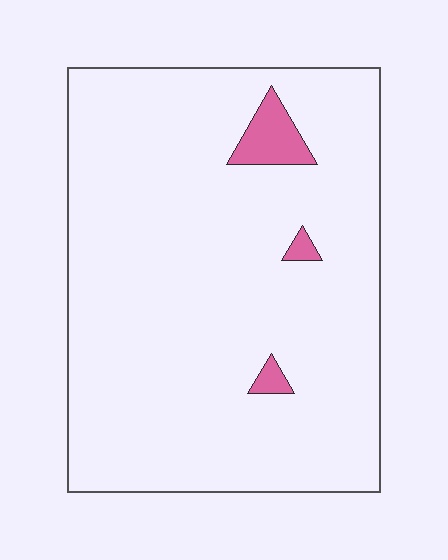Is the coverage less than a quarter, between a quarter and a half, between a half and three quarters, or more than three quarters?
Less than a quarter.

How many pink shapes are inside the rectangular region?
3.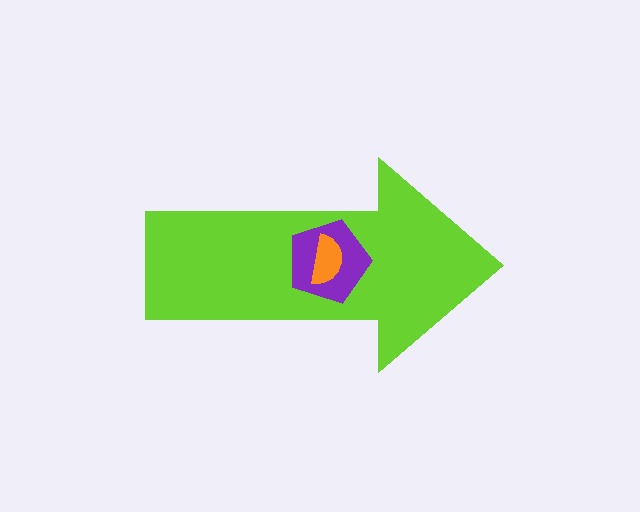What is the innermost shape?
The orange semicircle.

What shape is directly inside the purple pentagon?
The orange semicircle.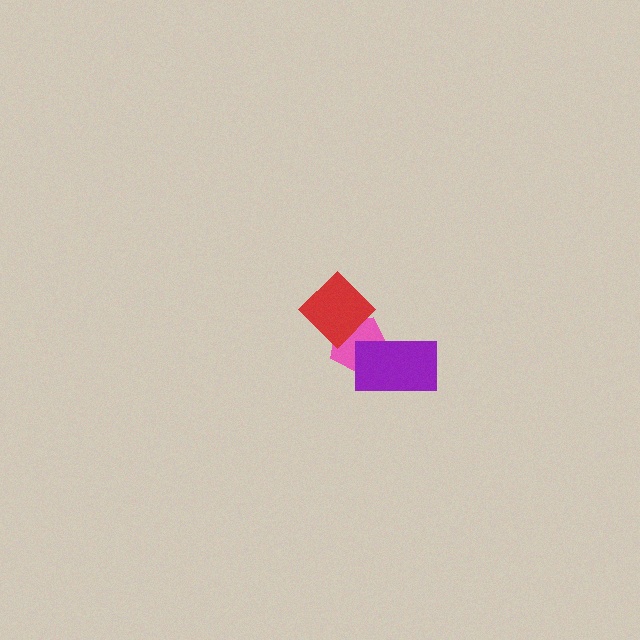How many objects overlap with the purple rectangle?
1 object overlaps with the purple rectangle.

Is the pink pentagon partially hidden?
Yes, it is partially covered by another shape.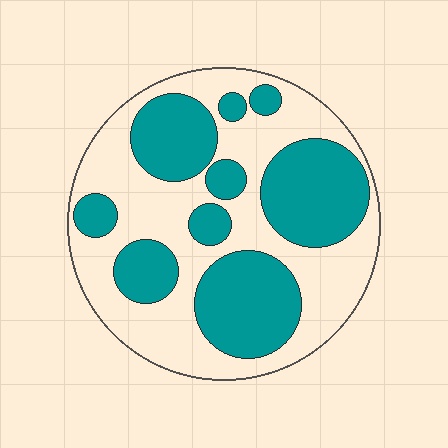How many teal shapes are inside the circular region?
9.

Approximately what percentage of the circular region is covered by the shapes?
Approximately 45%.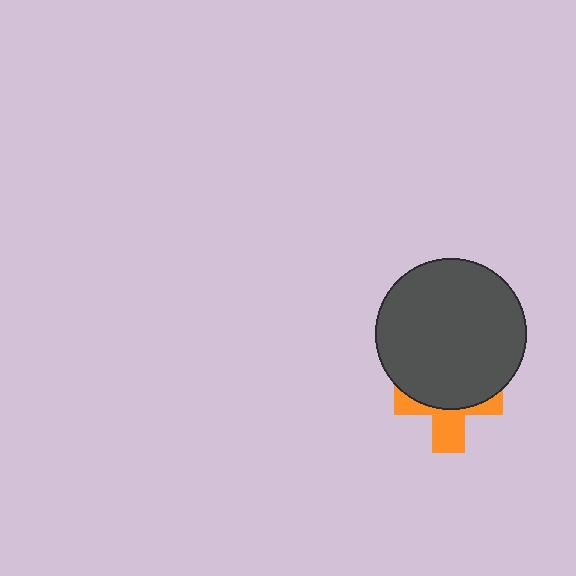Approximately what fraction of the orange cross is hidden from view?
Roughly 57% of the orange cross is hidden behind the dark gray circle.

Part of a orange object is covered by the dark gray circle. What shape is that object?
It is a cross.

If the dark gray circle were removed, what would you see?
You would see the complete orange cross.